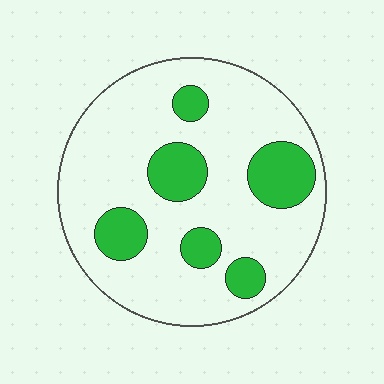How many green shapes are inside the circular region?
6.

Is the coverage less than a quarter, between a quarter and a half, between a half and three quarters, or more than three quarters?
Less than a quarter.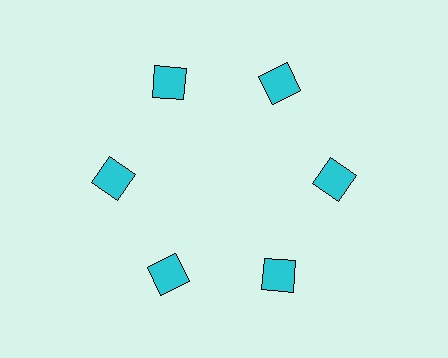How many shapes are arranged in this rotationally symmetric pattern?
There are 6 shapes, arranged in 6 groups of 1.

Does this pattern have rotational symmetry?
Yes, this pattern has 6-fold rotational symmetry. It looks the same after rotating 60 degrees around the center.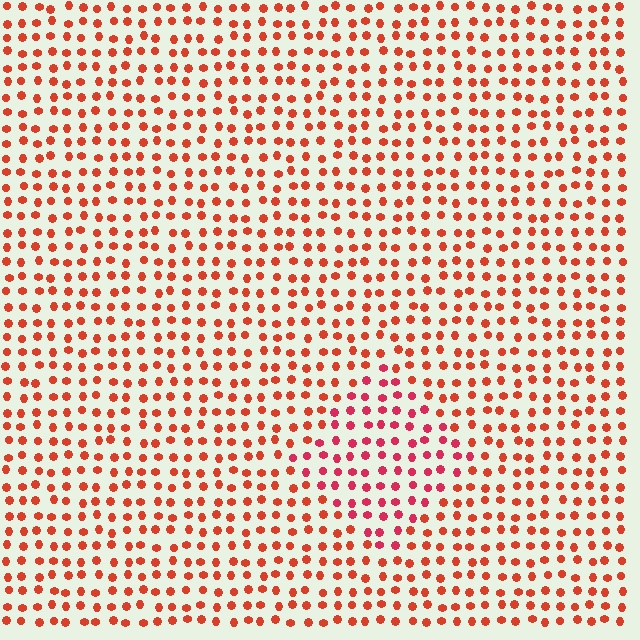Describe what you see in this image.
The image is filled with small red elements in a uniform arrangement. A diamond-shaped region is visible where the elements are tinted to a slightly different hue, forming a subtle color boundary.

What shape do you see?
I see a diamond.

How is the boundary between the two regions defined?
The boundary is defined purely by a slight shift in hue (about 24 degrees). Spacing, size, and orientation are identical on both sides.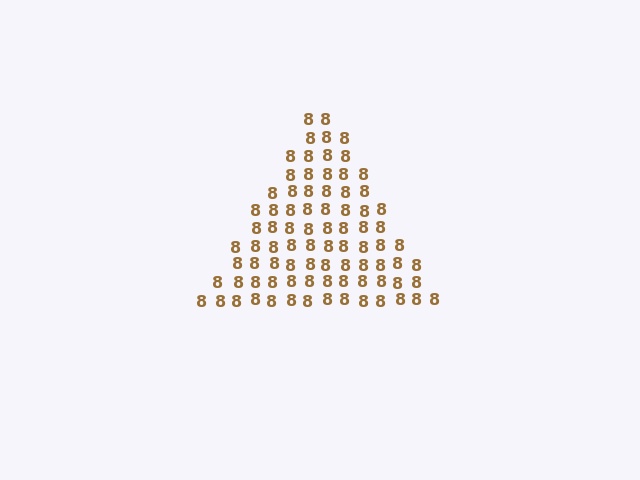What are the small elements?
The small elements are digit 8's.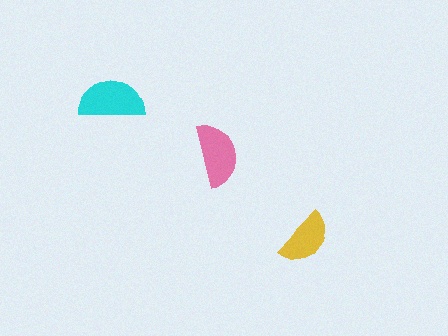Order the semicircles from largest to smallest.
the cyan one, the pink one, the yellow one.